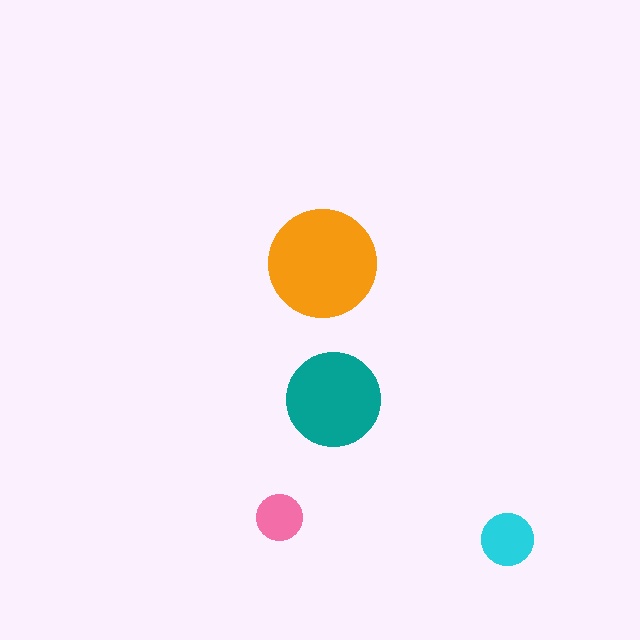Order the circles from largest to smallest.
the orange one, the teal one, the cyan one, the pink one.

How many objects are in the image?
There are 4 objects in the image.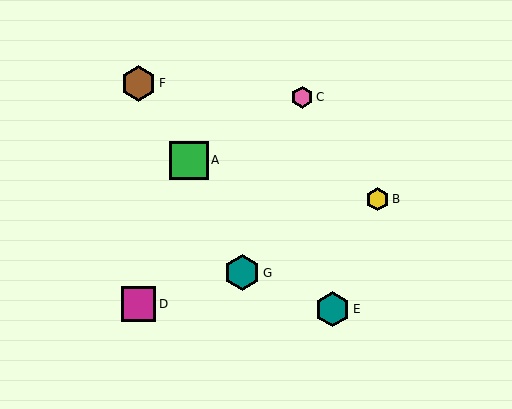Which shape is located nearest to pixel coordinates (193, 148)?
The green square (labeled A) at (189, 161) is nearest to that location.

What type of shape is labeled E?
Shape E is a teal hexagon.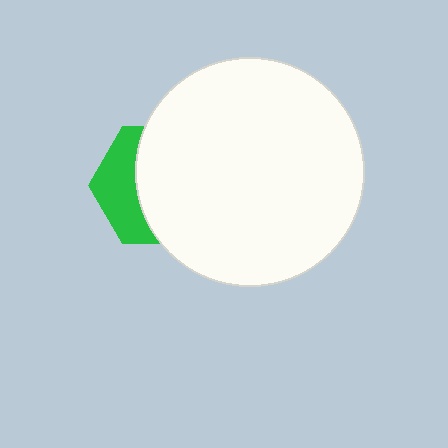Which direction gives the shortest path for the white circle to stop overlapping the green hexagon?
Moving right gives the shortest separation.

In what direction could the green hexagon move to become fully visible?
The green hexagon could move left. That would shift it out from behind the white circle entirely.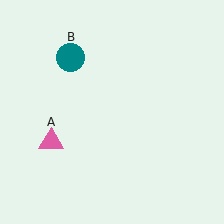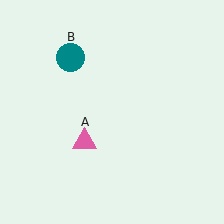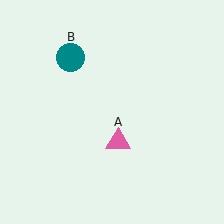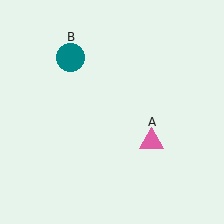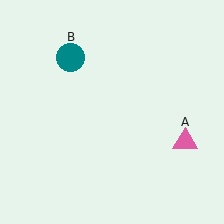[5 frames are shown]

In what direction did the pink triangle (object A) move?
The pink triangle (object A) moved right.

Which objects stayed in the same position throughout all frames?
Teal circle (object B) remained stationary.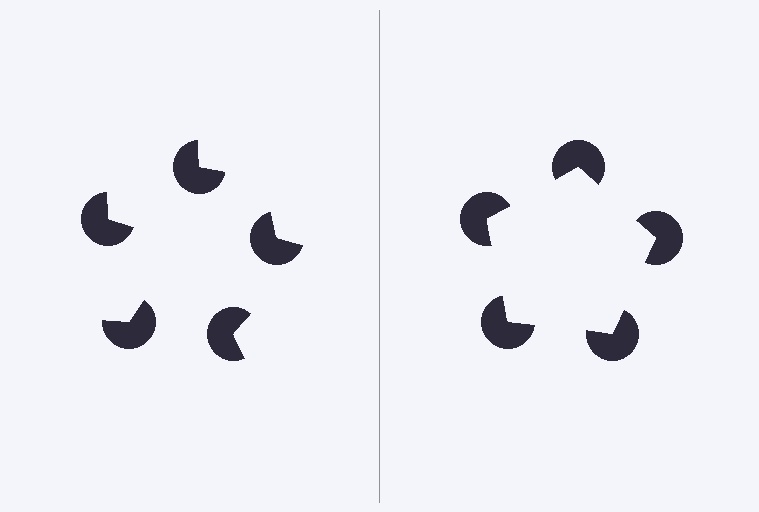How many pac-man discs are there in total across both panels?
10 — 5 on each side.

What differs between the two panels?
The pac-man discs are positioned identically on both sides; only the wedge orientations differ. On the right they align to a pentagon; on the left they are misaligned.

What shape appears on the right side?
An illusory pentagon.